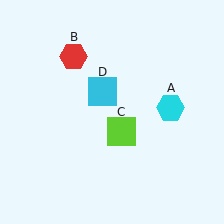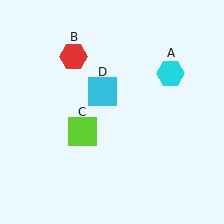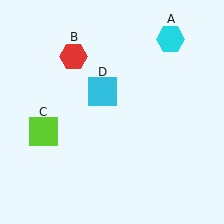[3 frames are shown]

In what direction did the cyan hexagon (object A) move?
The cyan hexagon (object A) moved up.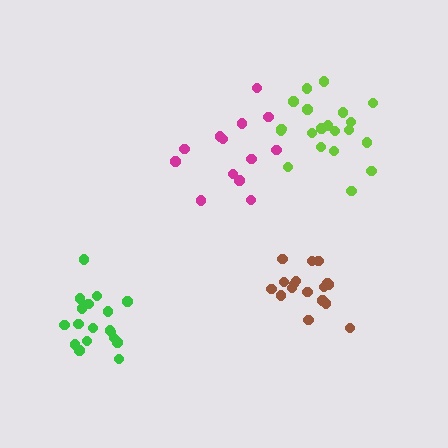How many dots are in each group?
Group 1: 14 dots, Group 2: 17 dots, Group 3: 20 dots, Group 4: 18 dots (69 total).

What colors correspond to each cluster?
The clusters are colored: magenta, brown, lime, green.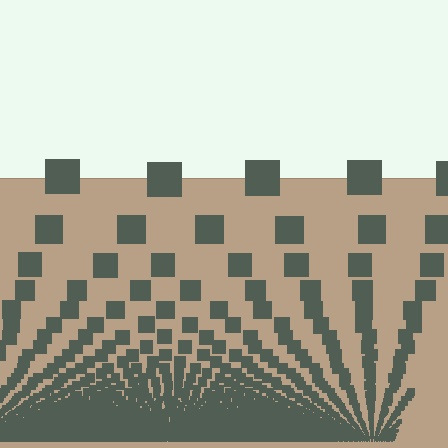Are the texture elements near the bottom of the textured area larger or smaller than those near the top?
Smaller. The gradient is inverted — elements near the bottom are smaller and denser.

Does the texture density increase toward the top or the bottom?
Density increases toward the bottom.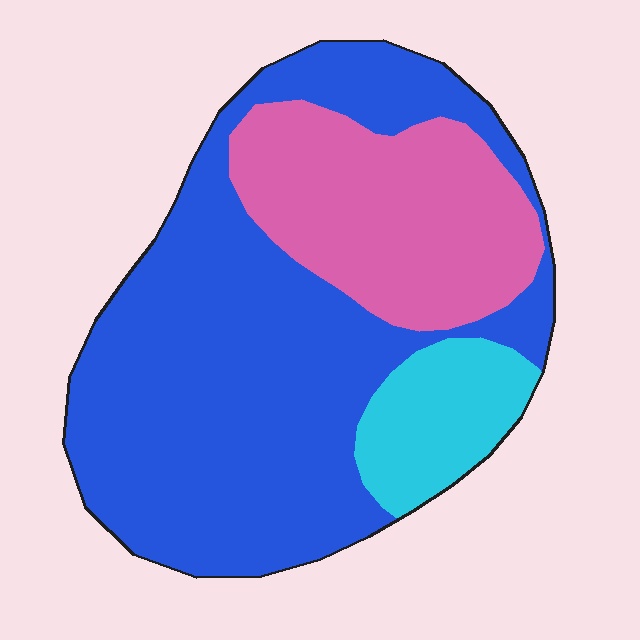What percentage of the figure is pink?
Pink covers about 25% of the figure.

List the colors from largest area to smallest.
From largest to smallest: blue, pink, cyan.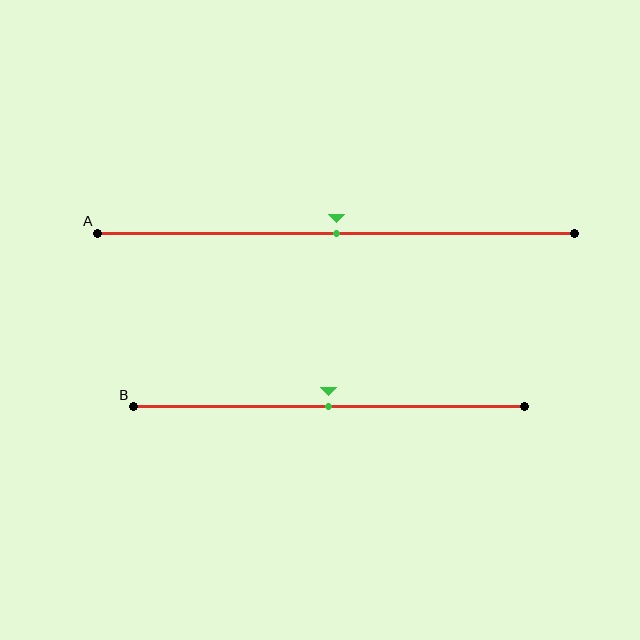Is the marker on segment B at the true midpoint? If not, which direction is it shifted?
Yes, the marker on segment B is at the true midpoint.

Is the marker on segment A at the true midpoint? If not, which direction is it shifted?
Yes, the marker on segment A is at the true midpoint.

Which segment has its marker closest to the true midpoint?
Segment A has its marker closest to the true midpoint.